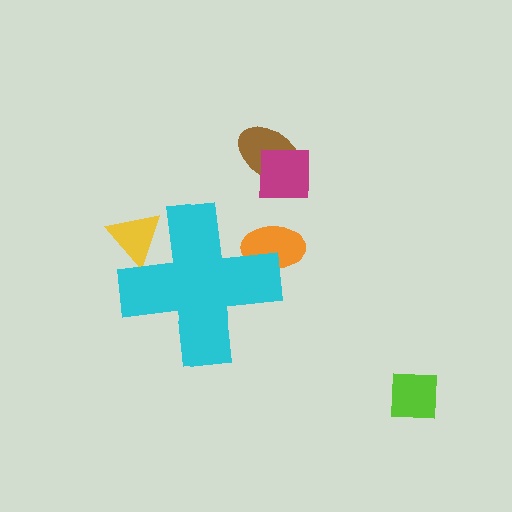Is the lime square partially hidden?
No, the lime square is fully visible.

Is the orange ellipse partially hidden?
Yes, the orange ellipse is partially hidden behind the cyan cross.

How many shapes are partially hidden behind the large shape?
2 shapes are partially hidden.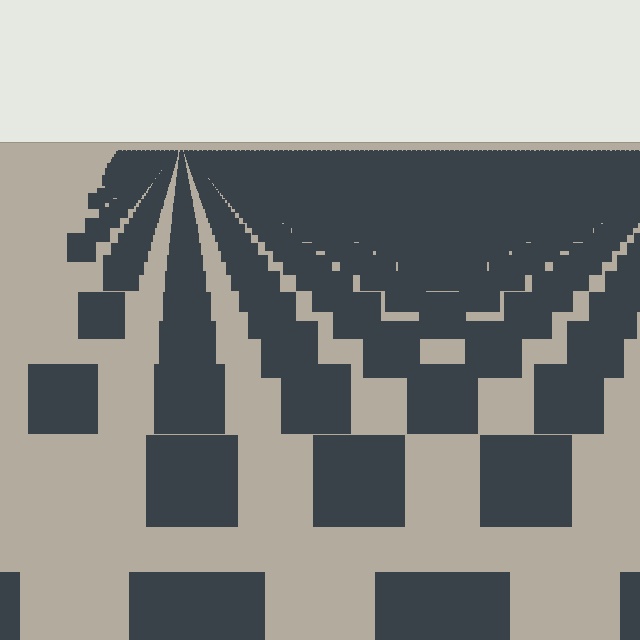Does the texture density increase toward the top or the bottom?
Density increases toward the top.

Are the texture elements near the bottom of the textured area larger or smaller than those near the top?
Larger. Near the bottom, elements are closer to the viewer and appear at a bigger on-screen size.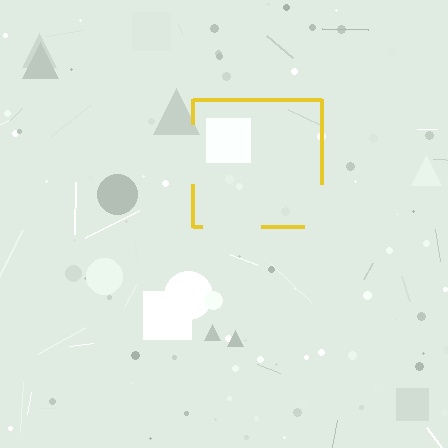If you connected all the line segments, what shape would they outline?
They would outline a square.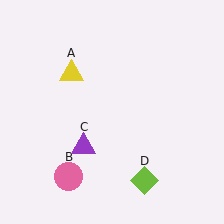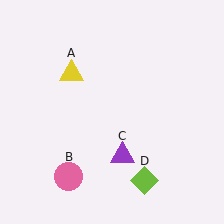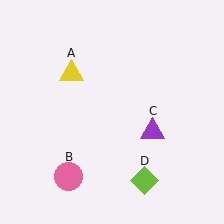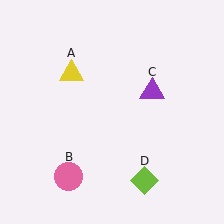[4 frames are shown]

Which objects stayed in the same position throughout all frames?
Yellow triangle (object A) and pink circle (object B) and lime diamond (object D) remained stationary.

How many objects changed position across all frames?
1 object changed position: purple triangle (object C).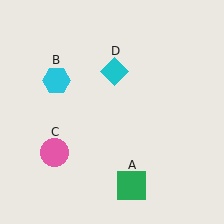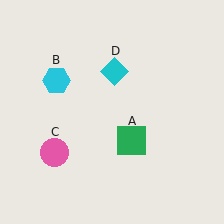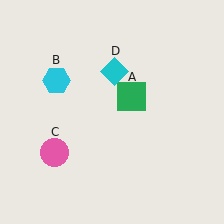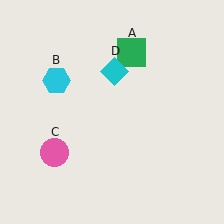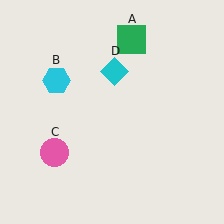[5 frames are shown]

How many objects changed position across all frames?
1 object changed position: green square (object A).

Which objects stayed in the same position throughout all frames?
Cyan hexagon (object B) and pink circle (object C) and cyan diamond (object D) remained stationary.